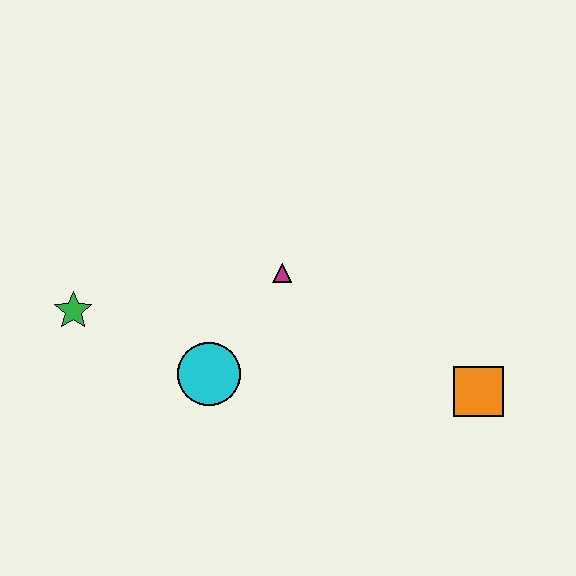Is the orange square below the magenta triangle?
Yes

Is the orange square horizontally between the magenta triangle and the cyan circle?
No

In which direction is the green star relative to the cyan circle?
The green star is to the left of the cyan circle.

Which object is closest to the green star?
The cyan circle is closest to the green star.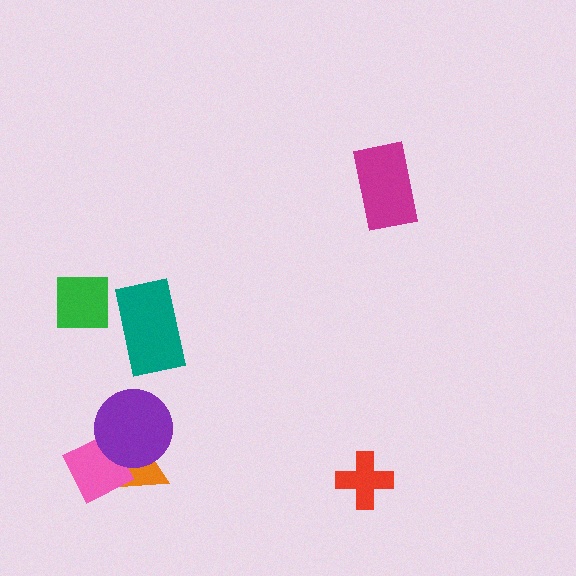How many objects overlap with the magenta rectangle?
0 objects overlap with the magenta rectangle.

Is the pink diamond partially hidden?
Yes, it is partially covered by another shape.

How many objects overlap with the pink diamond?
2 objects overlap with the pink diamond.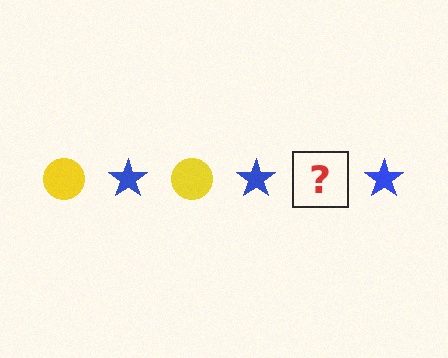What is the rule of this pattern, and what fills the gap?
The rule is that the pattern alternates between yellow circle and blue star. The gap should be filled with a yellow circle.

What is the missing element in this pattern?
The missing element is a yellow circle.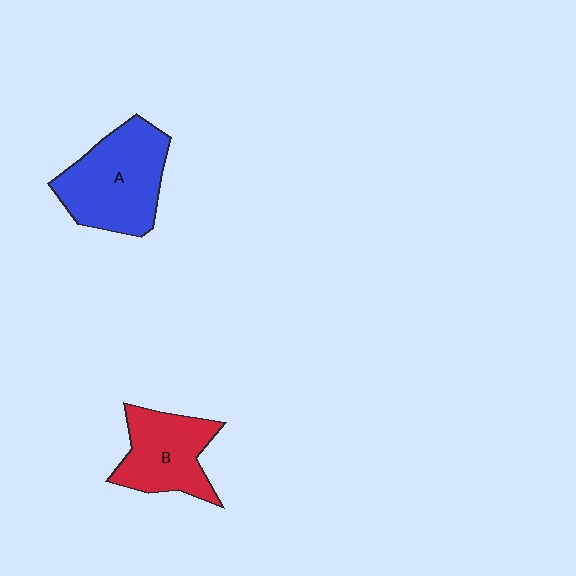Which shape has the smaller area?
Shape B (red).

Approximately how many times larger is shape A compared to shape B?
Approximately 1.3 times.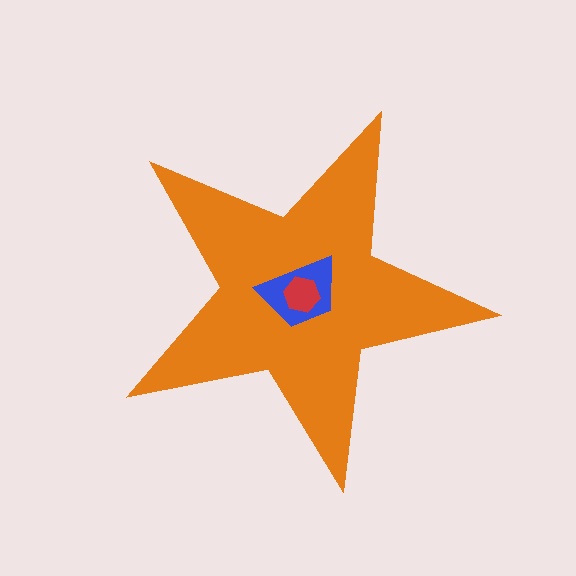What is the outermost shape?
The orange star.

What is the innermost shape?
The red hexagon.